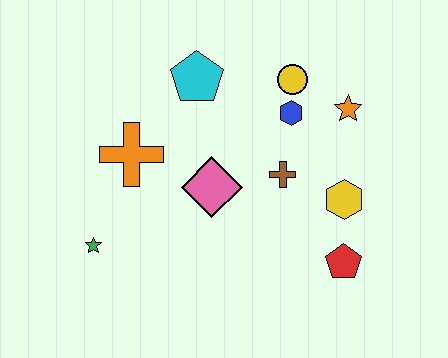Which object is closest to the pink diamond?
The brown cross is closest to the pink diamond.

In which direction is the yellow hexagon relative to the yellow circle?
The yellow hexagon is below the yellow circle.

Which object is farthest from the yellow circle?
The green star is farthest from the yellow circle.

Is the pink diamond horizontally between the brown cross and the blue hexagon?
No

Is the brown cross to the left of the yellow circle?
Yes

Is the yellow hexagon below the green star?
No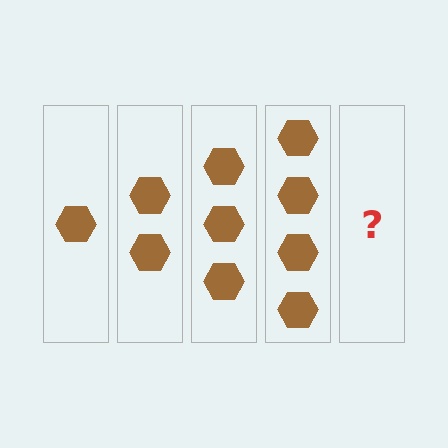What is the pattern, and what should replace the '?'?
The pattern is that each step adds one more hexagon. The '?' should be 5 hexagons.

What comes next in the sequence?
The next element should be 5 hexagons.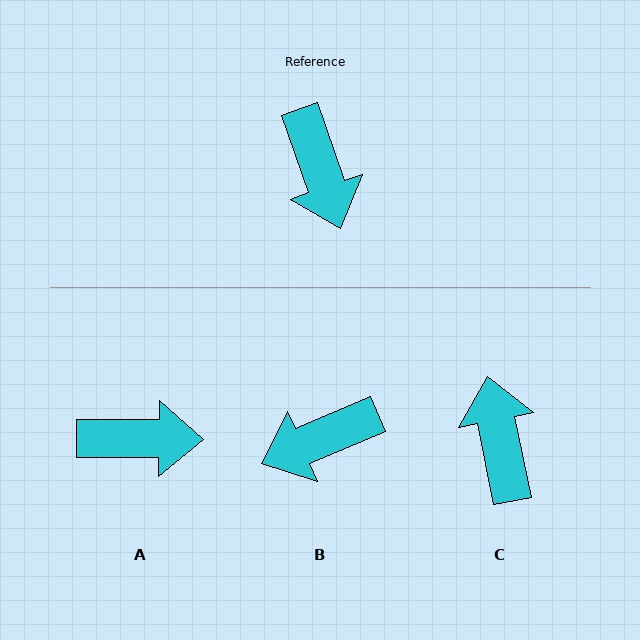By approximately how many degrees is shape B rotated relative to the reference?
Approximately 86 degrees clockwise.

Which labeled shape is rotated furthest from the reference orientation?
C, about 172 degrees away.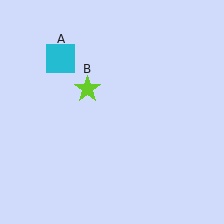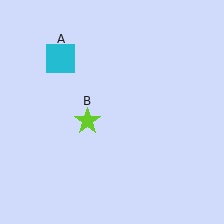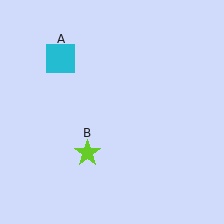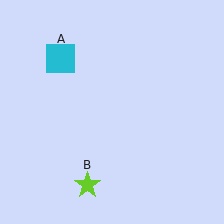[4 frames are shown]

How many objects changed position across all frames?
1 object changed position: lime star (object B).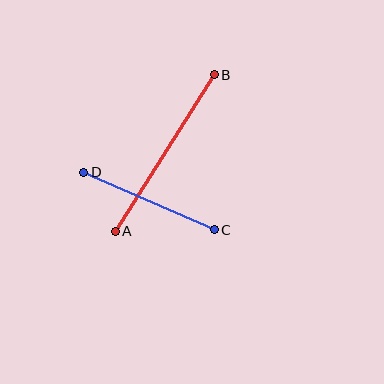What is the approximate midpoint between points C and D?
The midpoint is at approximately (149, 201) pixels.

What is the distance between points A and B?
The distance is approximately 186 pixels.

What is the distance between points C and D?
The distance is approximately 143 pixels.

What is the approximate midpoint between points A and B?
The midpoint is at approximately (165, 153) pixels.